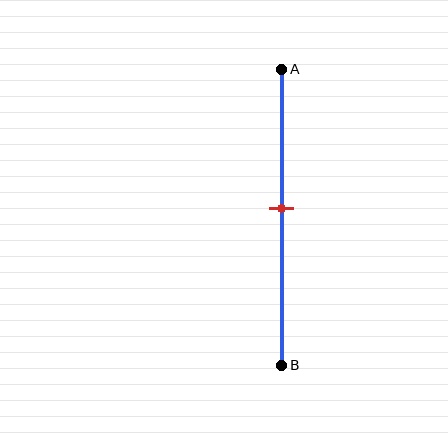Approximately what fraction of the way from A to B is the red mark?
The red mark is approximately 45% of the way from A to B.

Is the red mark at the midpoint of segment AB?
No, the mark is at about 45% from A, not at the 50% midpoint.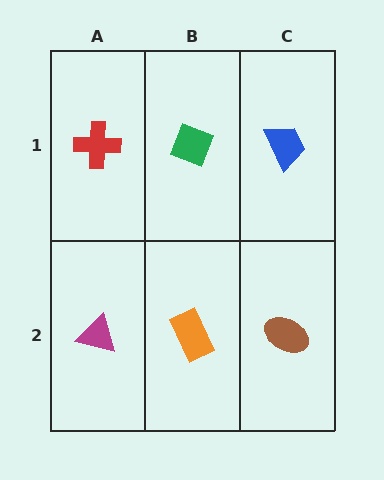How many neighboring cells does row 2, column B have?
3.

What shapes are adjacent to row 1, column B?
An orange rectangle (row 2, column B), a red cross (row 1, column A), a blue trapezoid (row 1, column C).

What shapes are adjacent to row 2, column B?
A green diamond (row 1, column B), a magenta triangle (row 2, column A), a brown ellipse (row 2, column C).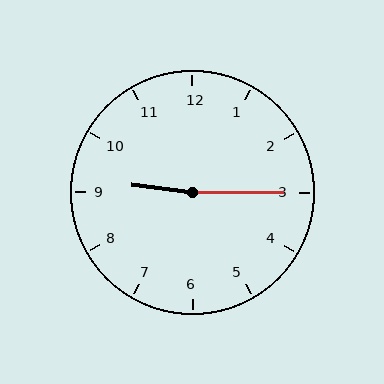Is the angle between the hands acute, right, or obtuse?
It is obtuse.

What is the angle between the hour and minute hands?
Approximately 172 degrees.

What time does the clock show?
9:15.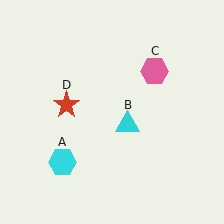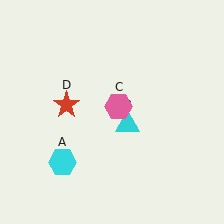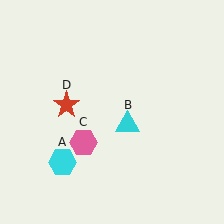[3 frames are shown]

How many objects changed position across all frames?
1 object changed position: pink hexagon (object C).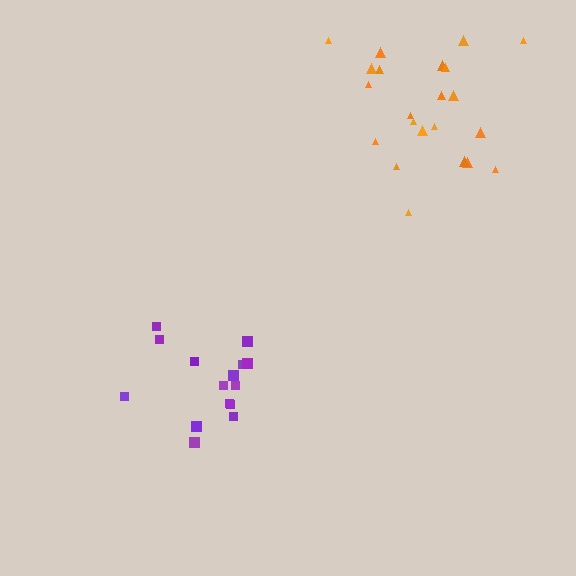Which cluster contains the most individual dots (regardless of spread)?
Orange (23).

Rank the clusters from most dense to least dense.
purple, orange.